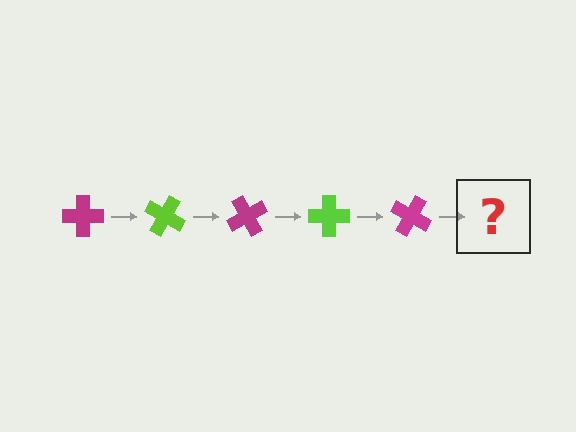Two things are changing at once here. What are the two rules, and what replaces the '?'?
The two rules are that it rotates 30 degrees each step and the color cycles through magenta and lime. The '?' should be a lime cross, rotated 150 degrees from the start.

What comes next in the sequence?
The next element should be a lime cross, rotated 150 degrees from the start.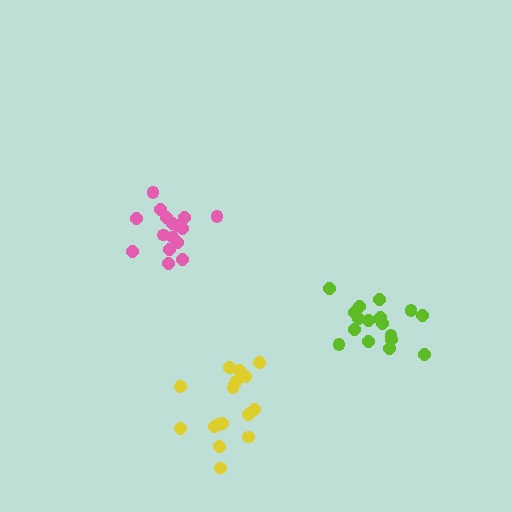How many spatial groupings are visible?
There are 3 spatial groupings.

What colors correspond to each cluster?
The clusters are colored: lime, pink, yellow.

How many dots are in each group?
Group 1: 18 dots, Group 2: 16 dots, Group 3: 16 dots (50 total).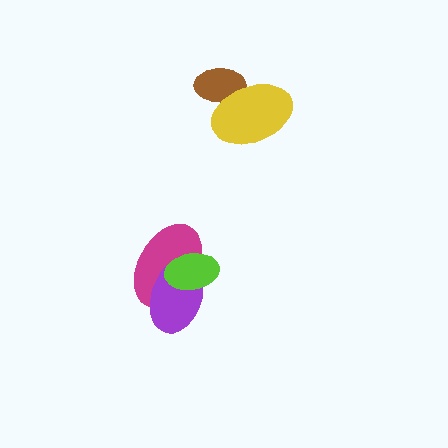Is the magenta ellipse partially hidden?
Yes, it is partially covered by another shape.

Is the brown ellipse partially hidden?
Yes, it is partially covered by another shape.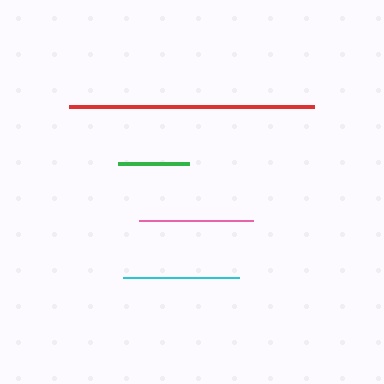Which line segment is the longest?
The red line is the longest at approximately 244 pixels.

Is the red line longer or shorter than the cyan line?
The red line is longer than the cyan line.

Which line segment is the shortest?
The green line is the shortest at approximately 71 pixels.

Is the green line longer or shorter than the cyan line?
The cyan line is longer than the green line.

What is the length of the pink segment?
The pink segment is approximately 115 pixels long.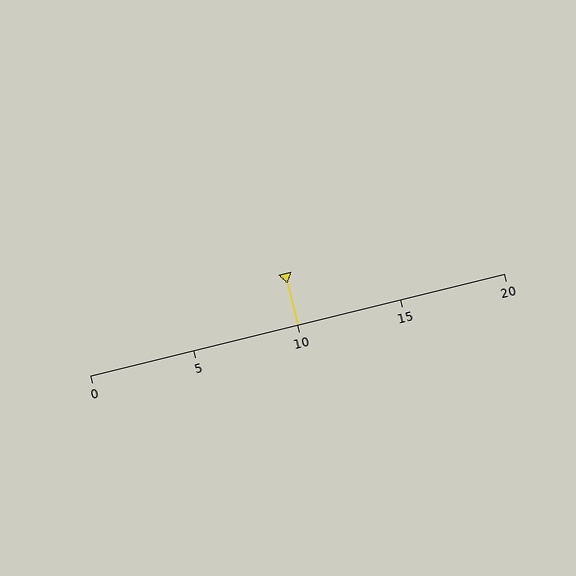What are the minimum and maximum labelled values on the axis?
The axis runs from 0 to 20.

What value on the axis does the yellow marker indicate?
The marker indicates approximately 10.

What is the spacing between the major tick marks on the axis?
The major ticks are spaced 5 apart.